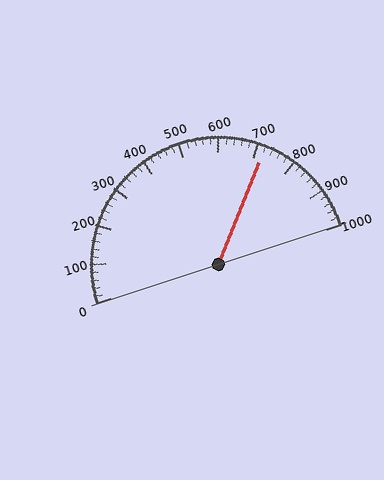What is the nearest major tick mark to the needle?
The nearest major tick mark is 700.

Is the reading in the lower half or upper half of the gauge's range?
The reading is in the upper half of the range (0 to 1000).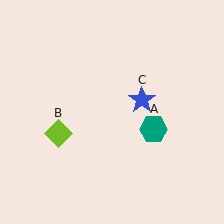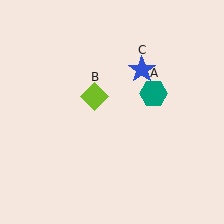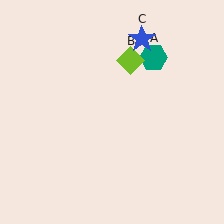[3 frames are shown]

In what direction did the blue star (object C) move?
The blue star (object C) moved up.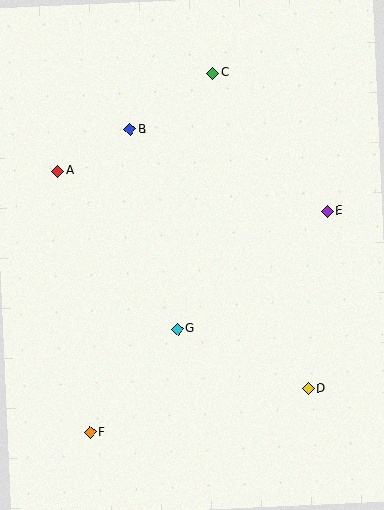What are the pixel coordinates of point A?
Point A is at (58, 171).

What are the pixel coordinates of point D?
Point D is at (308, 389).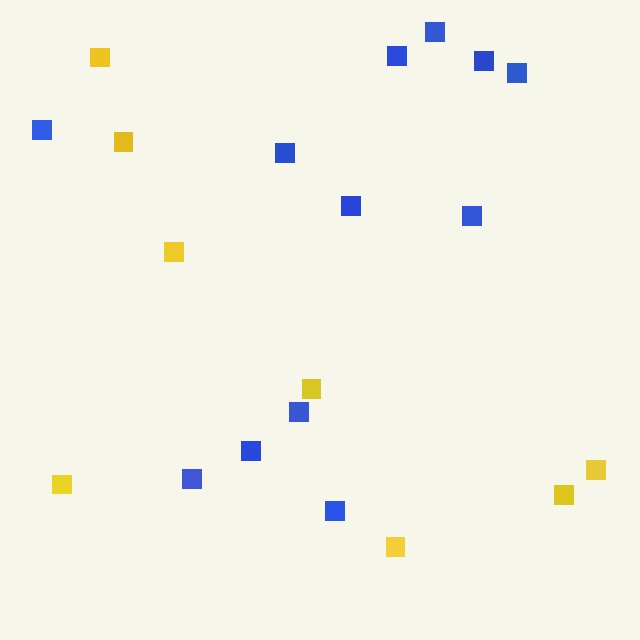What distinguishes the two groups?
There are 2 groups: one group of yellow squares (8) and one group of blue squares (12).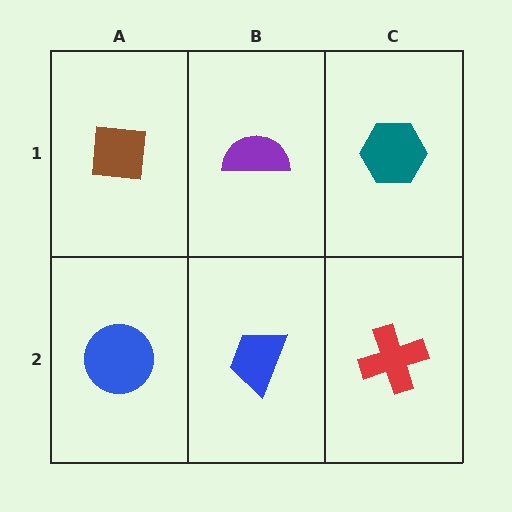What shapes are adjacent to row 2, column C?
A teal hexagon (row 1, column C), a blue trapezoid (row 2, column B).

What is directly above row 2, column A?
A brown square.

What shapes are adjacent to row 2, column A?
A brown square (row 1, column A), a blue trapezoid (row 2, column B).